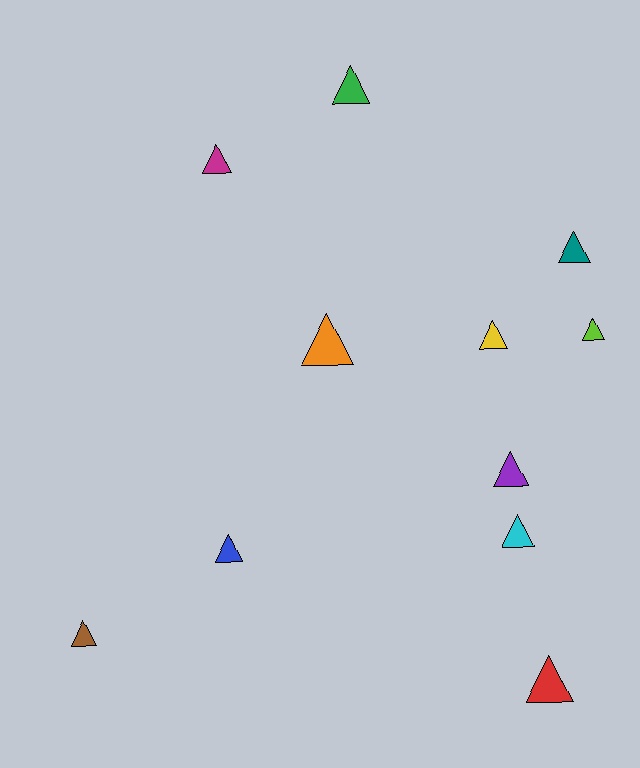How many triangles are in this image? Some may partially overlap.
There are 11 triangles.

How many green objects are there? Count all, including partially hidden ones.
There is 1 green object.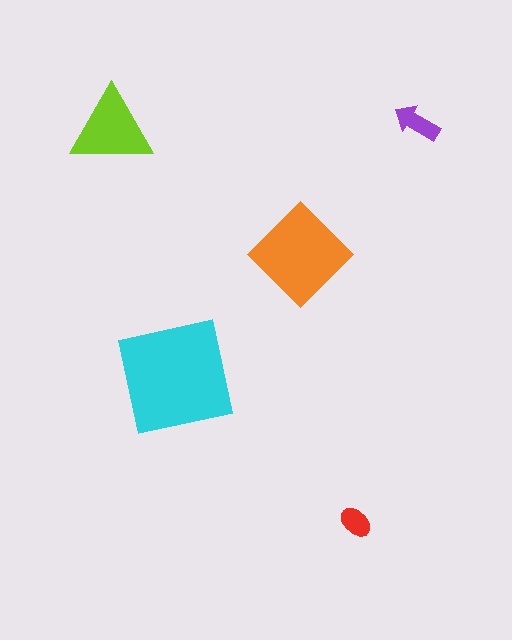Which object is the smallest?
The red ellipse.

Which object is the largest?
The cyan square.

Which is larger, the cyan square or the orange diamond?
The cyan square.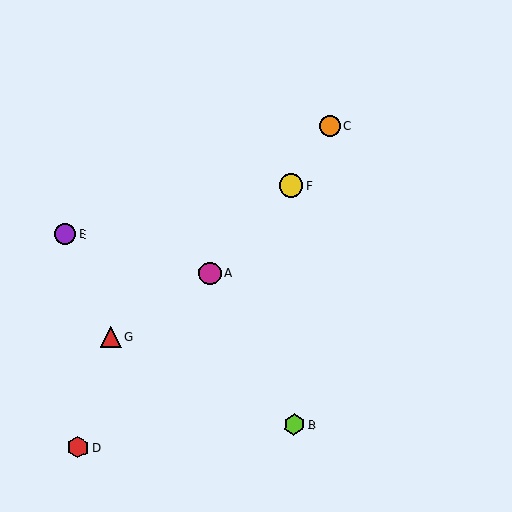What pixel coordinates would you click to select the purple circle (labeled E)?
Click at (65, 234) to select the purple circle E.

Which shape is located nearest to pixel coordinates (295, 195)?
The yellow circle (labeled F) at (291, 186) is nearest to that location.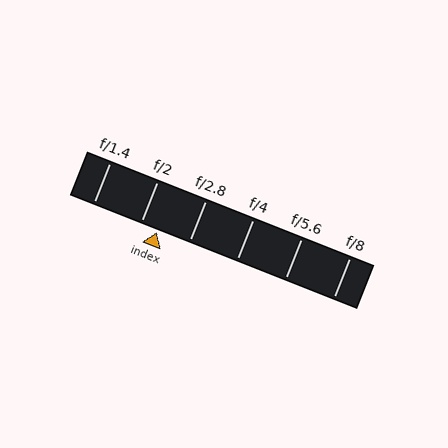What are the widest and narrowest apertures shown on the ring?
The widest aperture shown is f/1.4 and the narrowest is f/8.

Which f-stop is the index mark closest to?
The index mark is closest to f/2.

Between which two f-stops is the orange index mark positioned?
The index mark is between f/2 and f/2.8.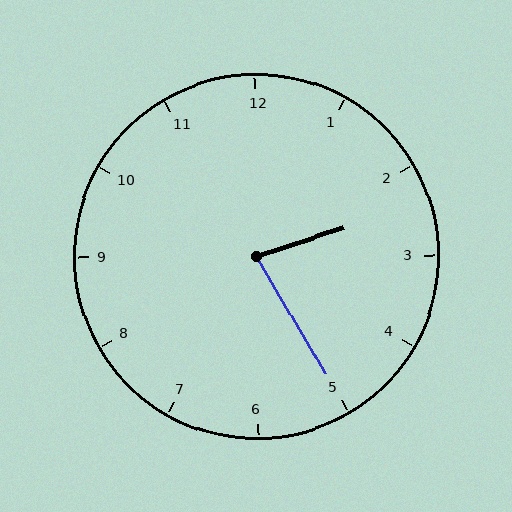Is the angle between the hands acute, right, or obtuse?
It is acute.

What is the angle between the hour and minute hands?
Approximately 78 degrees.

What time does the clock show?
2:25.